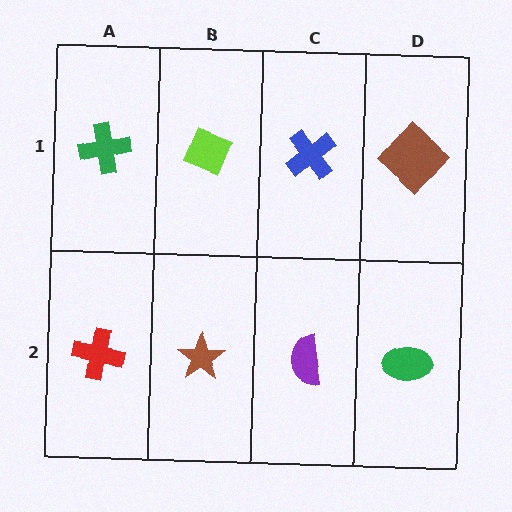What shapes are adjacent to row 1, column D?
A green ellipse (row 2, column D), a blue cross (row 1, column C).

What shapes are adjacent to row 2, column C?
A blue cross (row 1, column C), a brown star (row 2, column B), a green ellipse (row 2, column D).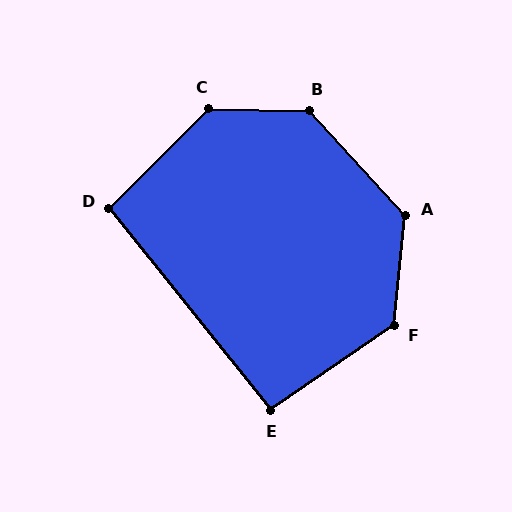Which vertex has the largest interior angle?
C, at approximately 134 degrees.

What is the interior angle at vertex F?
Approximately 130 degrees (obtuse).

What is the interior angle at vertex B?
Approximately 134 degrees (obtuse).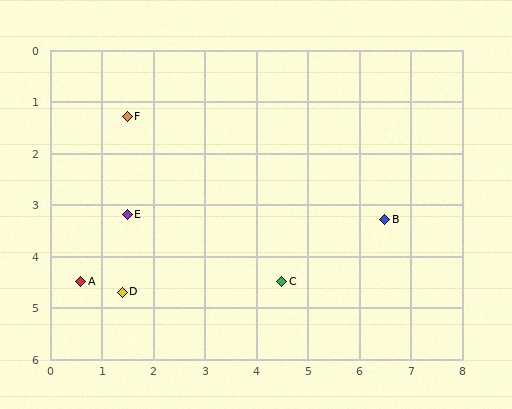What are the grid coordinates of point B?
Point B is at approximately (6.5, 3.3).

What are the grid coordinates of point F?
Point F is at approximately (1.5, 1.3).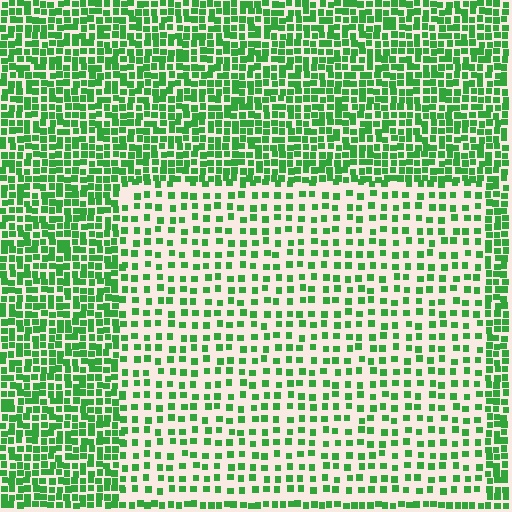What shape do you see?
I see a rectangle.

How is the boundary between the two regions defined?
The boundary is defined by a change in element density (approximately 2.2x ratio). All elements are the same color, size, and shape.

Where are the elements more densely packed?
The elements are more densely packed outside the rectangle boundary.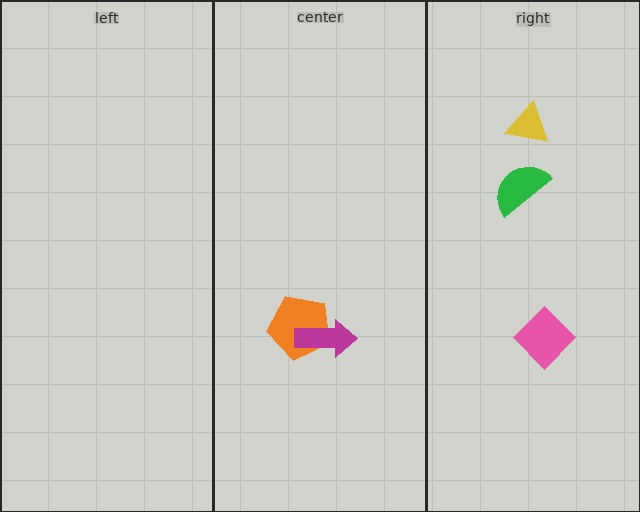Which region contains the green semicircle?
The right region.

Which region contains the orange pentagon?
The center region.